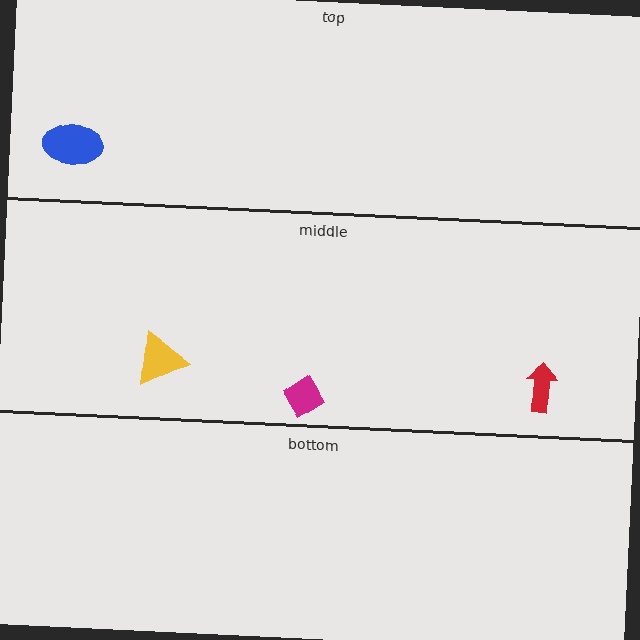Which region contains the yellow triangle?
The middle region.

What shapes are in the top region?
The blue ellipse.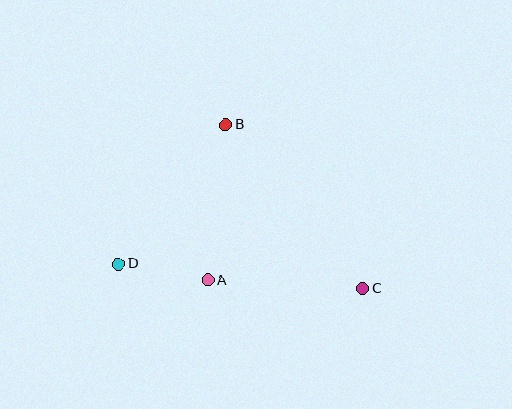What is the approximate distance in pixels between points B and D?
The distance between B and D is approximately 176 pixels.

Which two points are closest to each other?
Points A and D are closest to each other.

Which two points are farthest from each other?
Points C and D are farthest from each other.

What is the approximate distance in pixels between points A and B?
The distance between A and B is approximately 157 pixels.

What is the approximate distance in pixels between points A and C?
The distance between A and C is approximately 155 pixels.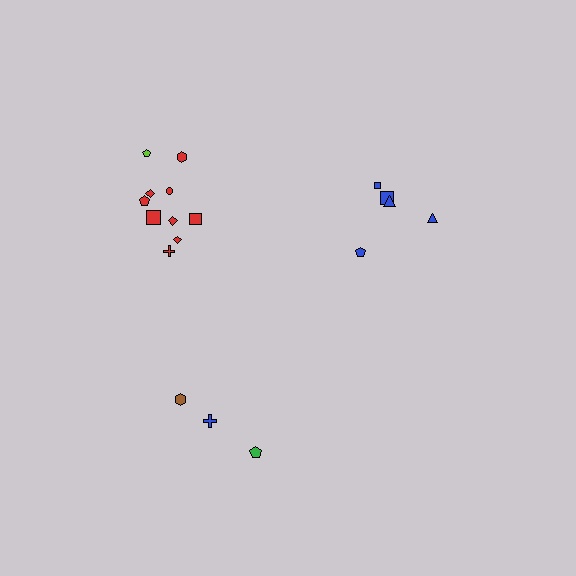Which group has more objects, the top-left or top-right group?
The top-left group.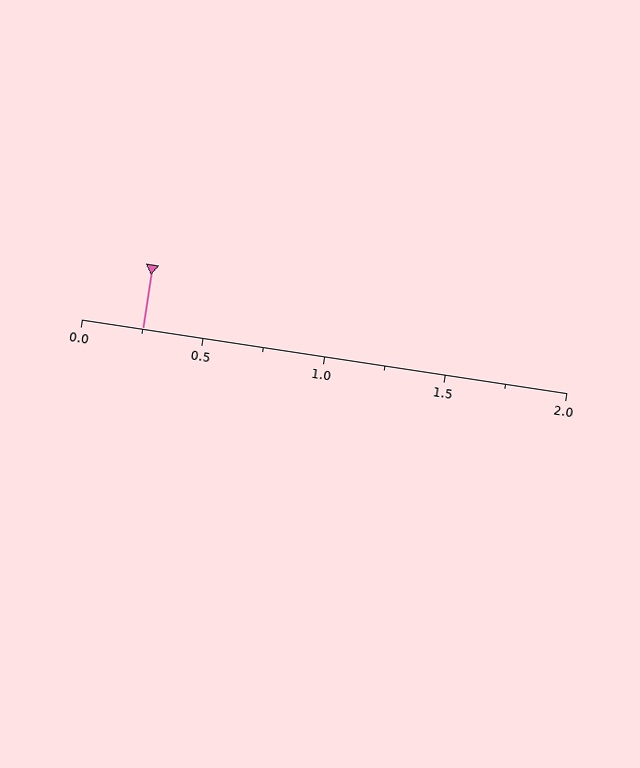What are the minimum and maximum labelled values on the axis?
The axis runs from 0.0 to 2.0.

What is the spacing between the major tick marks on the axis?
The major ticks are spaced 0.5 apart.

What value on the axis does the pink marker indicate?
The marker indicates approximately 0.25.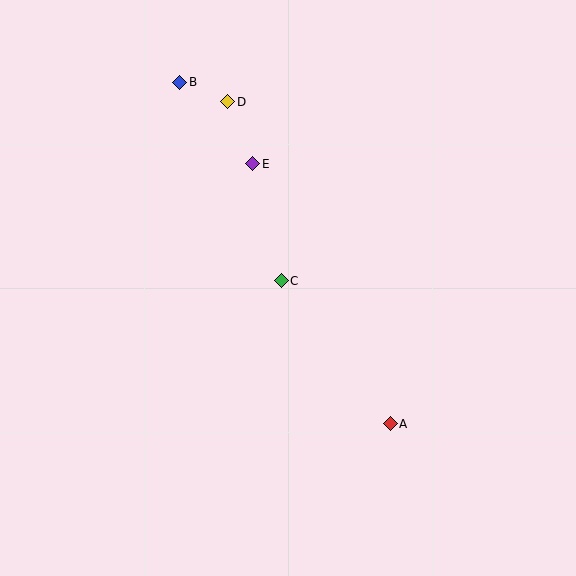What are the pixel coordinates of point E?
Point E is at (253, 164).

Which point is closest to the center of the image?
Point C at (281, 281) is closest to the center.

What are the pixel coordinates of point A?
Point A is at (390, 424).